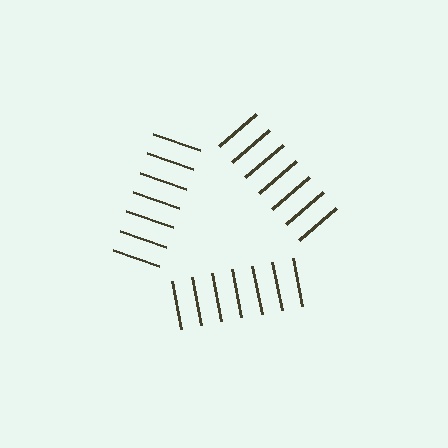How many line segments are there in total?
21 — 7 along each of the 3 edges.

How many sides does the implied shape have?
3 sides — the line-ends trace a triangle.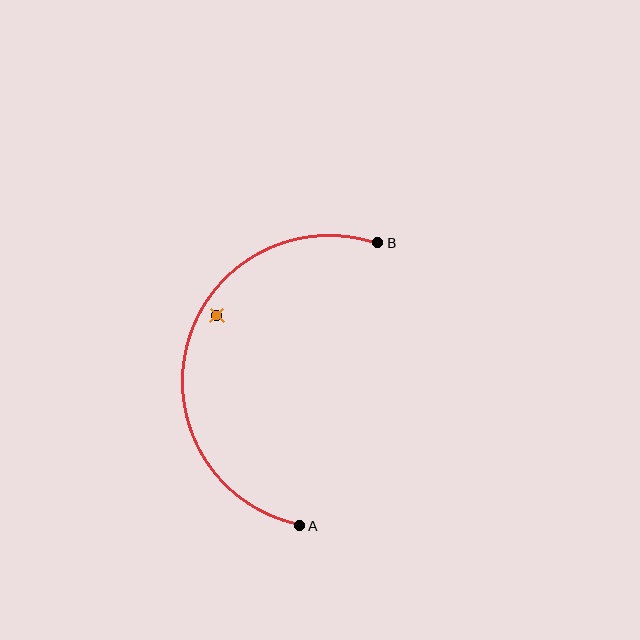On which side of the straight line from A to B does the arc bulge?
The arc bulges to the left of the straight line connecting A and B.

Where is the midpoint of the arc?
The arc midpoint is the point on the curve farthest from the straight line joining A and B. It sits to the left of that line.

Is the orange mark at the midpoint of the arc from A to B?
No — the orange mark does not lie on the arc at all. It sits slightly inside the curve.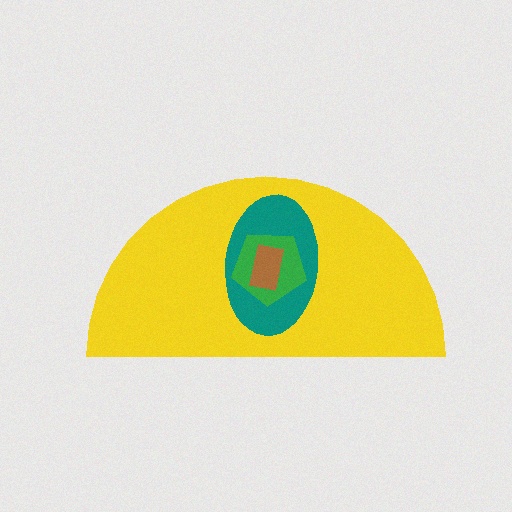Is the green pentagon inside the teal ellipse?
Yes.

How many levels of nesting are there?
4.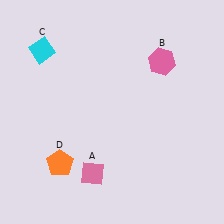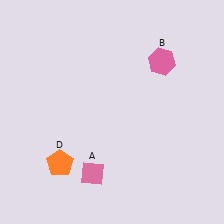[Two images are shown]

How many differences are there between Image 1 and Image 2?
There is 1 difference between the two images.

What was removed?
The cyan diamond (C) was removed in Image 2.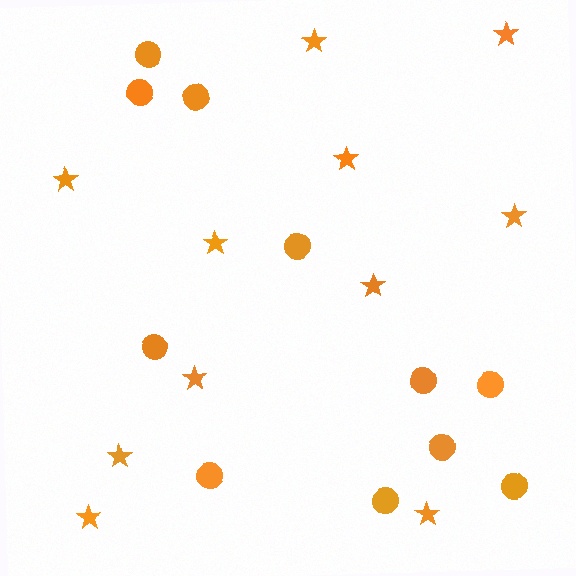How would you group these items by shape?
There are 2 groups: one group of stars (11) and one group of circles (11).